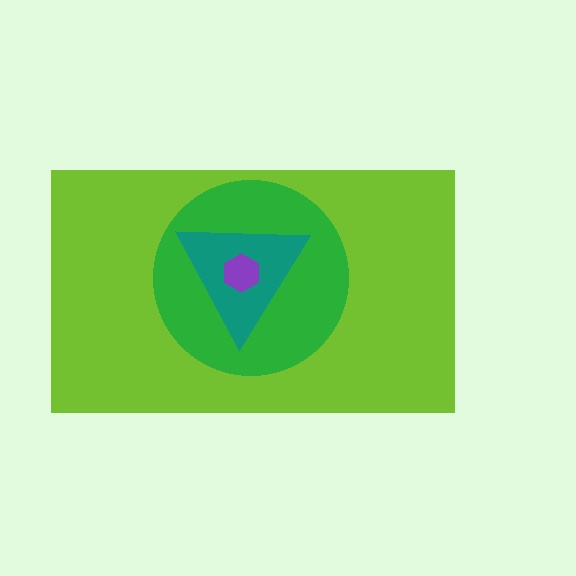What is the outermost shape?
The lime rectangle.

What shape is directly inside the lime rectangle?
The green circle.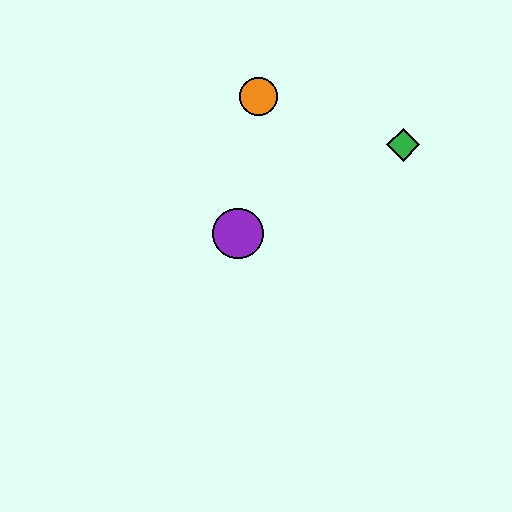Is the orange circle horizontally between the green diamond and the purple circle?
Yes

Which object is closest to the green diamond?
The orange circle is closest to the green diamond.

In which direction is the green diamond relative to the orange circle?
The green diamond is to the right of the orange circle.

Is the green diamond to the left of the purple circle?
No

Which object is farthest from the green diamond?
The purple circle is farthest from the green diamond.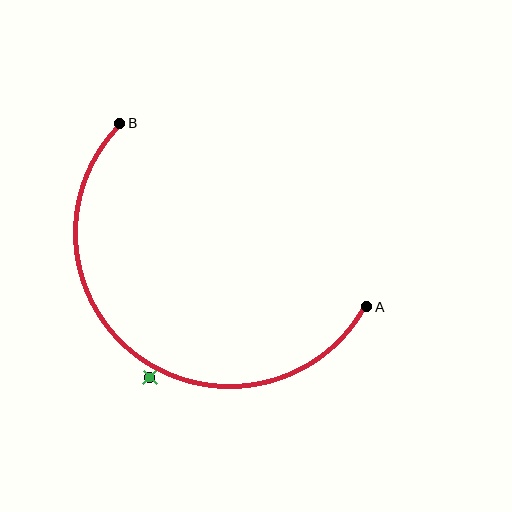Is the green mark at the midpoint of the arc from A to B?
No — the green mark does not lie on the arc at all. It sits slightly outside the curve.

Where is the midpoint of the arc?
The arc midpoint is the point on the curve farthest from the straight line joining A and B. It sits below and to the left of that line.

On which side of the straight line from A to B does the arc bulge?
The arc bulges below and to the left of the straight line connecting A and B.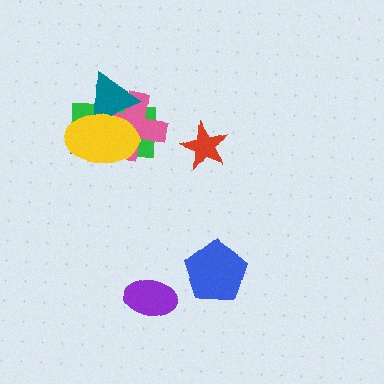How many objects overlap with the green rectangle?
3 objects overlap with the green rectangle.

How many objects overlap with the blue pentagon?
0 objects overlap with the blue pentagon.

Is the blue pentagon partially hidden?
No, no other shape covers it.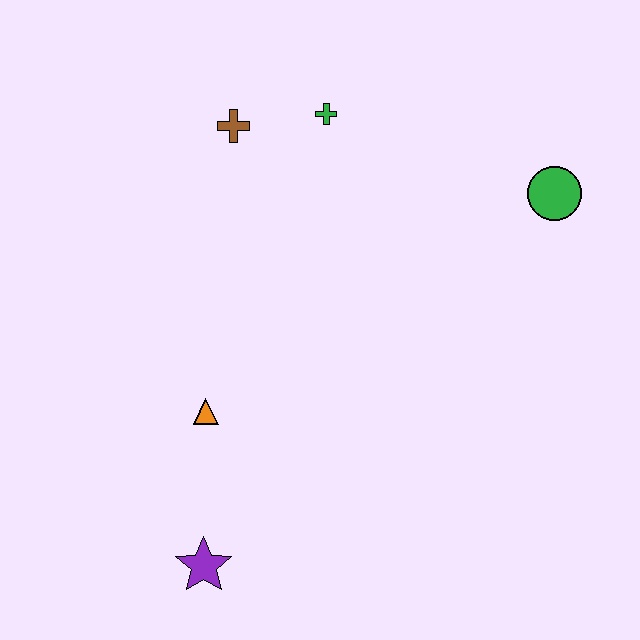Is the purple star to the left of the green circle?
Yes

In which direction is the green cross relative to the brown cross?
The green cross is to the right of the brown cross.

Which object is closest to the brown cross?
The green cross is closest to the brown cross.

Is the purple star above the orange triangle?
No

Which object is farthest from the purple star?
The green circle is farthest from the purple star.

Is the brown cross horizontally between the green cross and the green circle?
No